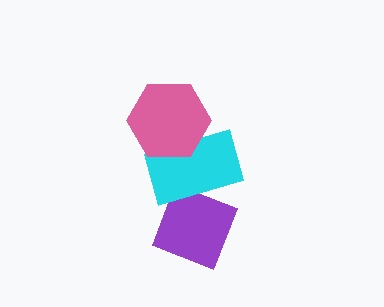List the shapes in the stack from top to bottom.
From top to bottom: the pink hexagon, the cyan rectangle, the purple diamond.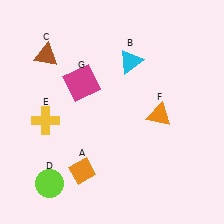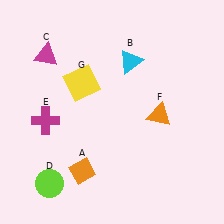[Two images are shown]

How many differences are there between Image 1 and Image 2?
There are 3 differences between the two images.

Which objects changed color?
C changed from brown to magenta. E changed from yellow to magenta. G changed from magenta to yellow.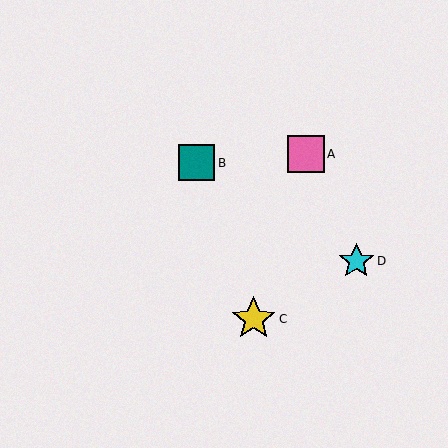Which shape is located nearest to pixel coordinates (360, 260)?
The cyan star (labeled D) at (356, 261) is nearest to that location.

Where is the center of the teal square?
The center of the teal square is at (197, 163).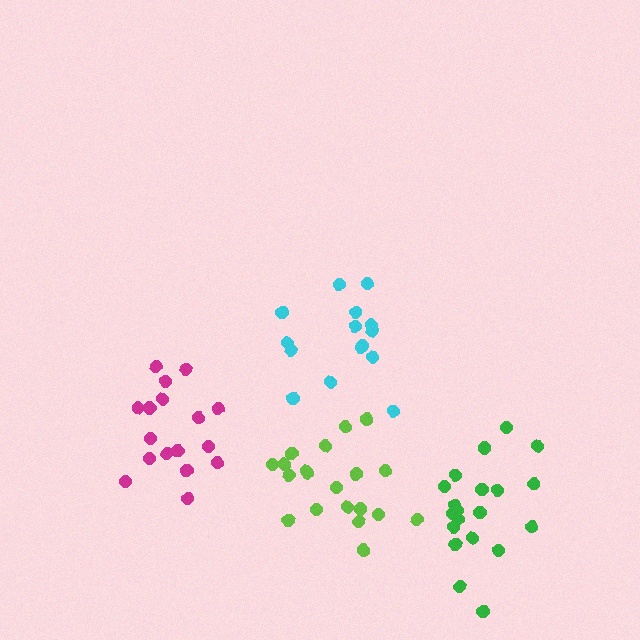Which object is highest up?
The cyan cluster is topmost.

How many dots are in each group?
Group 1: 15 dots, Group 2: 18 dots, Group 3: 20 dots, Group 4: 20 dots (73 total).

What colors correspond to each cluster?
The clusters are colored: cyan, magenta, green, lime.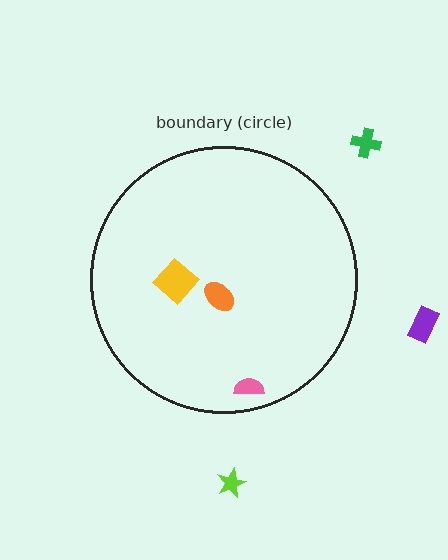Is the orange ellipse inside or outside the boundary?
Inside.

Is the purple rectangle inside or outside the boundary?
Outside.